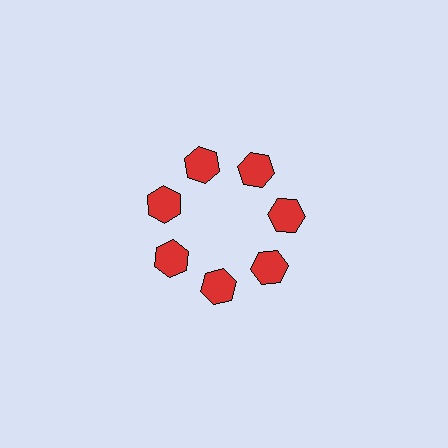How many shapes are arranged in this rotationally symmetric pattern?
There are 7 shapes, arranged in 7 groups of 1.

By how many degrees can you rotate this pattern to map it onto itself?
The pattern maps onto itself every 51 degrees of rotation.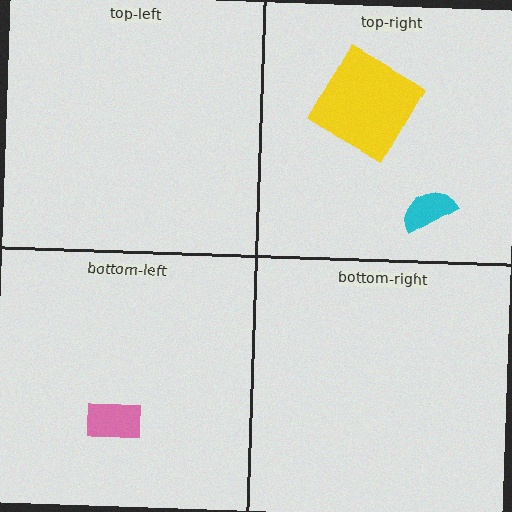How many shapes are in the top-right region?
2.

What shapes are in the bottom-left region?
The pink rectangle.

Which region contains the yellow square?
The top-right region.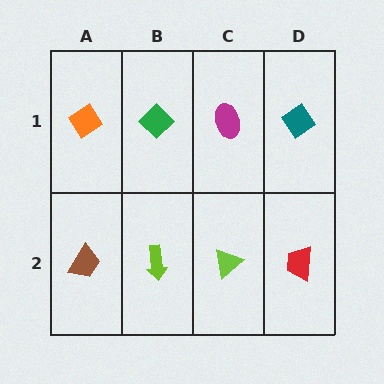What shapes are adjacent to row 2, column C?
A magenta ellipse (row 1, column C), a lime arrow (row 2, column B), a red trapezoid (row 2, column D).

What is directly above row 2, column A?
An orange diamond.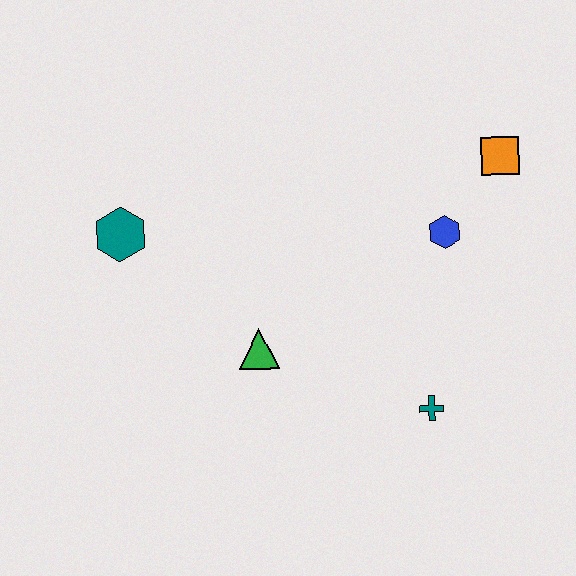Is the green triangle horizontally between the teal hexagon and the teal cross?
Yes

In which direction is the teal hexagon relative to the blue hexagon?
The teal hexagon is to the left of the blue hexagon.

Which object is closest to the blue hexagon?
The orange square is closest to the blue hexagon.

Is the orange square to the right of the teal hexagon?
Yes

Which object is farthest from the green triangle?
The orange square is farthest from the green triangle.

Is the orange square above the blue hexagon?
Yes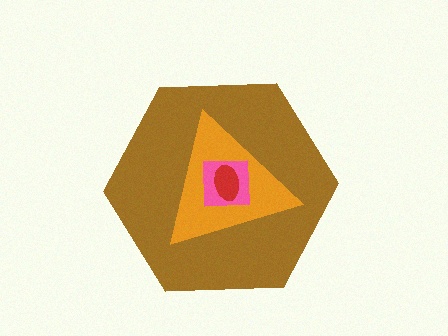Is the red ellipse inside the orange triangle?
Yes.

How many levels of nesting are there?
4.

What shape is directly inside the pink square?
The red ellipse.